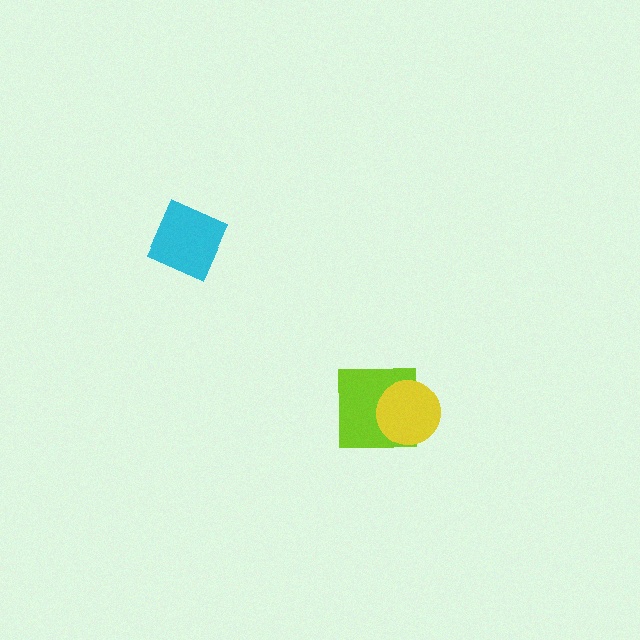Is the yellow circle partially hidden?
No, no other shape covers it.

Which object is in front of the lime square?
The yellow circle is in front of the lime square.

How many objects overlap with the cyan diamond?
0 objects overlap with the cyan diamond.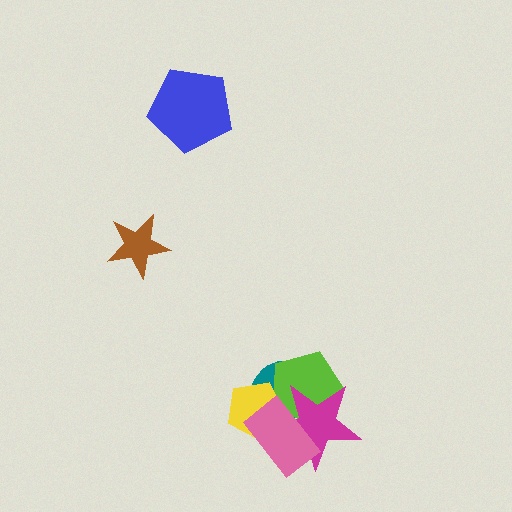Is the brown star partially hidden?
No, no other shape covers it.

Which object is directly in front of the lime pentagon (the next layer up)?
The yellow pentagon is directly in front of the lime pentagon.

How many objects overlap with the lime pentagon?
4 objects overlap with the lime pentagon.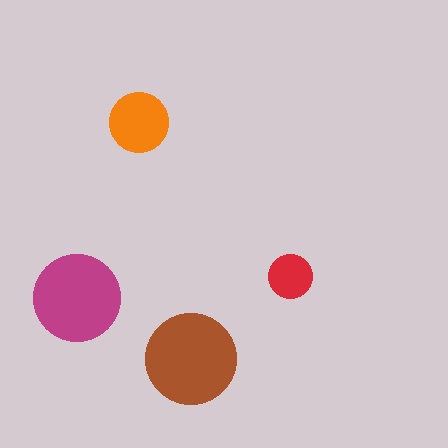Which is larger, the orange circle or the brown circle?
The brown one.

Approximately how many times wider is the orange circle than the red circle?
About 1.5 times wider.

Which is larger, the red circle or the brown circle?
The brown one.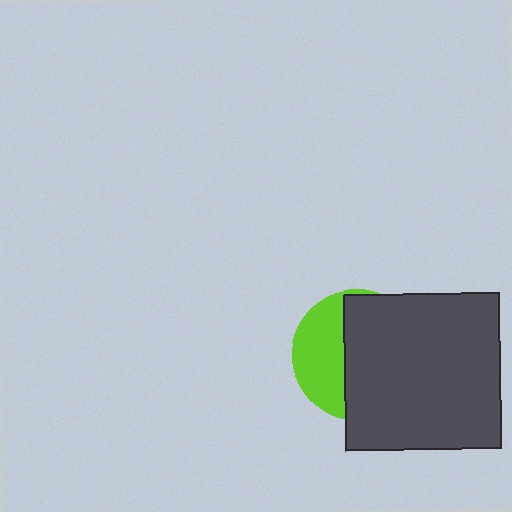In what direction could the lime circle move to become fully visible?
The lime circle could move left. That would shift it out from behind the dark gray square entirely.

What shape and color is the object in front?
The object in front is a dark gray square.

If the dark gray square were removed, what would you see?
You would see the complete lime circle.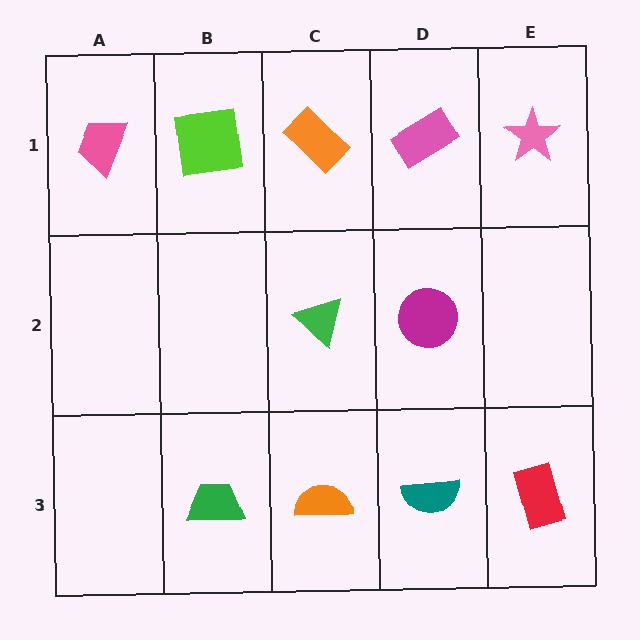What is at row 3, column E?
A red rectangle.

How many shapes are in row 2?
2 shapes.